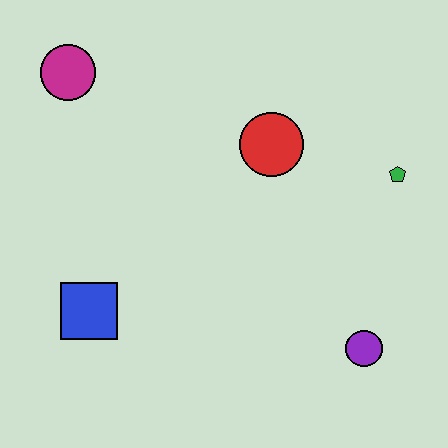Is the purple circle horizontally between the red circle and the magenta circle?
No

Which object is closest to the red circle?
The green pentagon is closest to the red circle.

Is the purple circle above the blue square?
No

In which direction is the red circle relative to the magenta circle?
The red circle is to the right of the magenta circle.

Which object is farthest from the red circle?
The blue square is farthest from the red circle.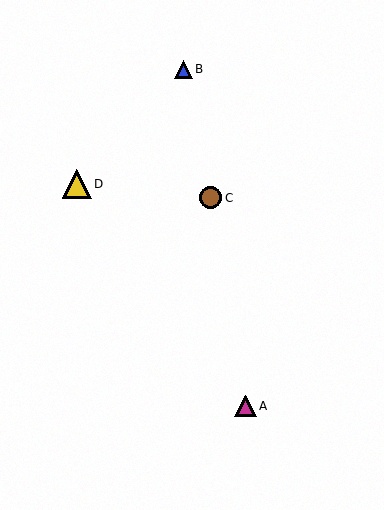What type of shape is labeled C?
Shape C is a brown circle.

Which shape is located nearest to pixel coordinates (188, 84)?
The blue triangle (labeled B) at (183, 69) is nearest to that location.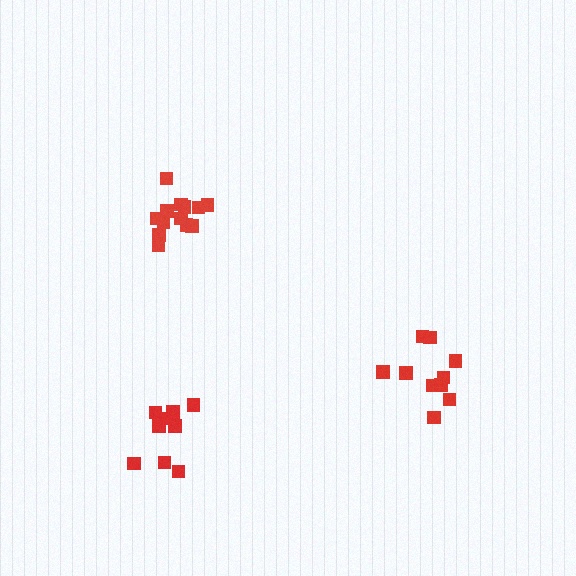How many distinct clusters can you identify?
There are 3 distinct clusters.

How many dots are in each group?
Group 1: 13 dots, Group 2: 10 dots, Group 3: 9 dots (32 total).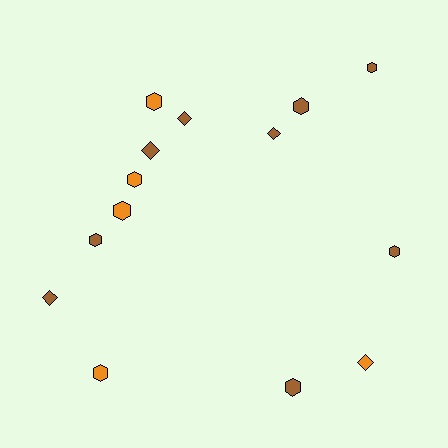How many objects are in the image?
There are 14 objects.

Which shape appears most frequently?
Hexagon, with 9 objects.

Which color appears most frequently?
Brown, with 9 objects.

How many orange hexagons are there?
There are 4 orange hexagons.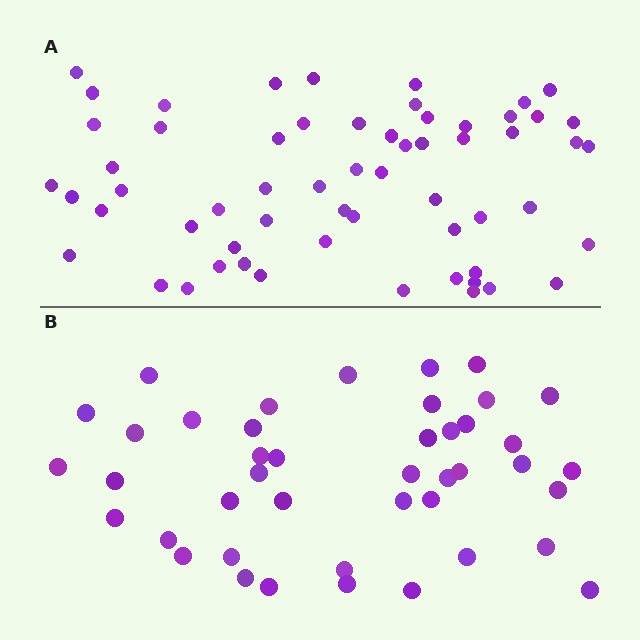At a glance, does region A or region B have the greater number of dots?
Region A (the top region) has more dots.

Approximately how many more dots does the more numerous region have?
Region A has approximately 15 more dots than region B.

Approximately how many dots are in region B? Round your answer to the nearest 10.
About 40 dots. (The exact count is 43, which rounds to 40.)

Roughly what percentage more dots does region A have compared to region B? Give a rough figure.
About 40% more.